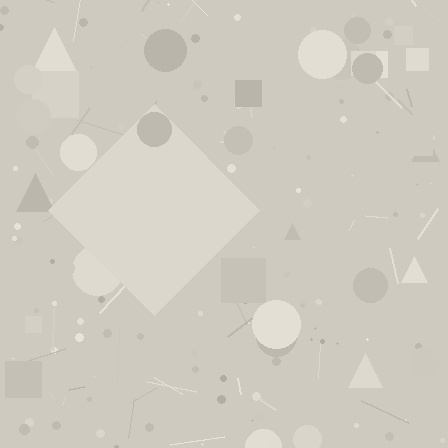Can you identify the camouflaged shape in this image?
The camouflaged shape is a diamond.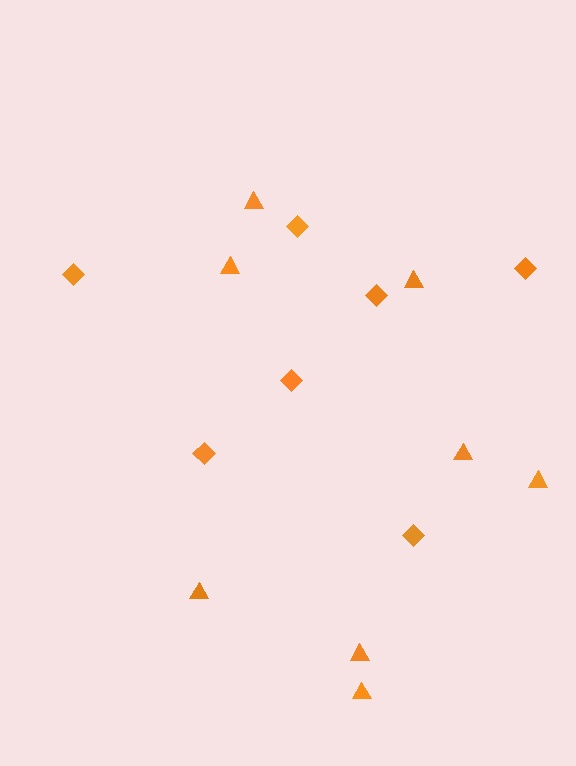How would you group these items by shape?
There are 2 groups: one group of triangles (8) and one group of diamonds (7).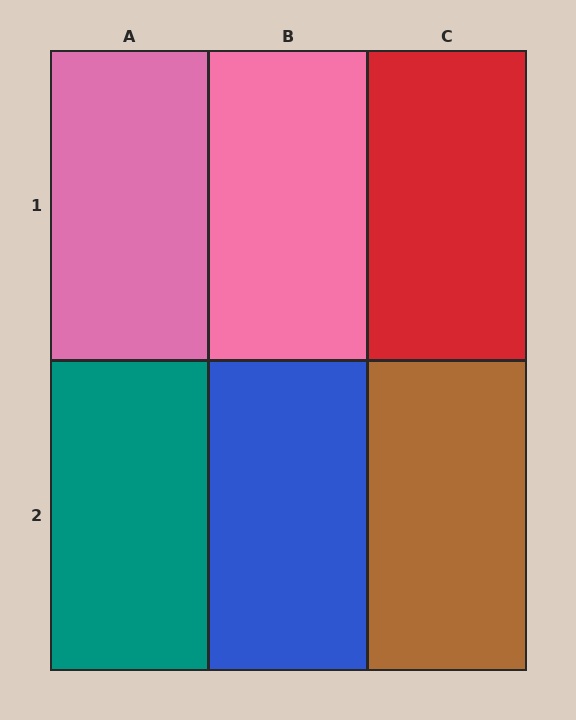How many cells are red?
1 cell is red.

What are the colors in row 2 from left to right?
Teal, blue, brown.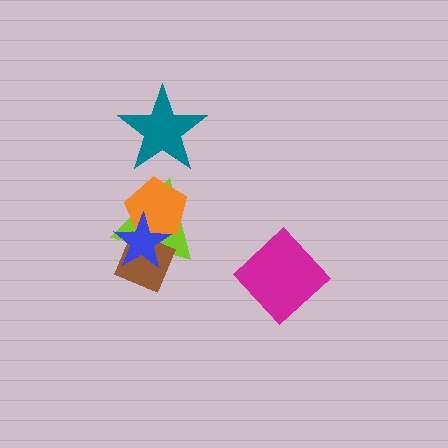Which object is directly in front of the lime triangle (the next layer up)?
The orange pentagon is directly in front of the lime triangle.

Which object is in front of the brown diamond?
The blue star is in front of the brown diamond.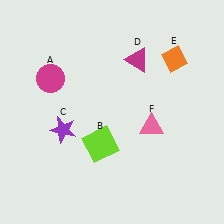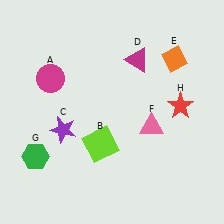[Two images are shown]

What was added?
A green hexagon (G), a red star (H) were added in Image 2.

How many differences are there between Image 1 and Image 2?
There are 2 differences between the two images.